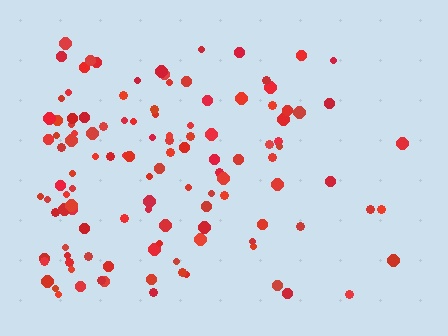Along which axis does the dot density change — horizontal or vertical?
Horizontal.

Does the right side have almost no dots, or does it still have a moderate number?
Still a moderate number, just noticeably fewer than the left.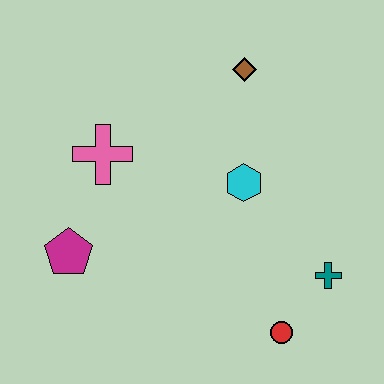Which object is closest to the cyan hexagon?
The brown diamond is closest to the cyan hexagon.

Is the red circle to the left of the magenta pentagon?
No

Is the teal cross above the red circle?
Yes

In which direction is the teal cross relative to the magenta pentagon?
The teal cross is to the right of the magenta pentagon.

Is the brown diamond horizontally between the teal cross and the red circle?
No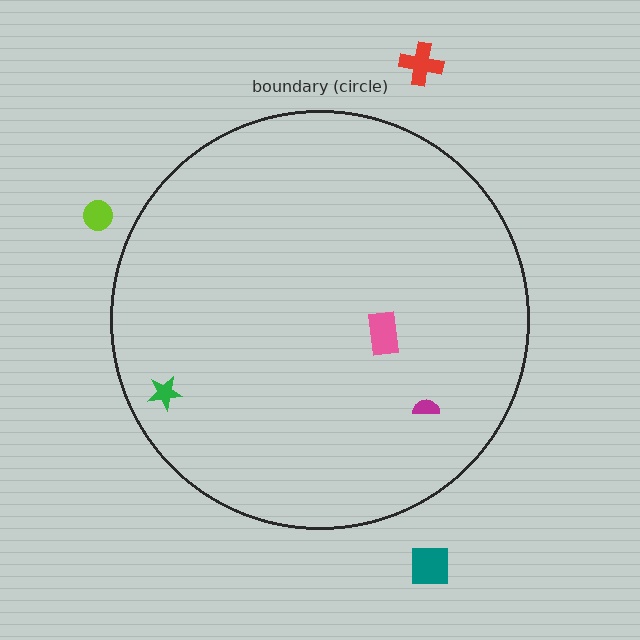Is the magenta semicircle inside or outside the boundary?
Inside.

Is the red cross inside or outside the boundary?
Outside.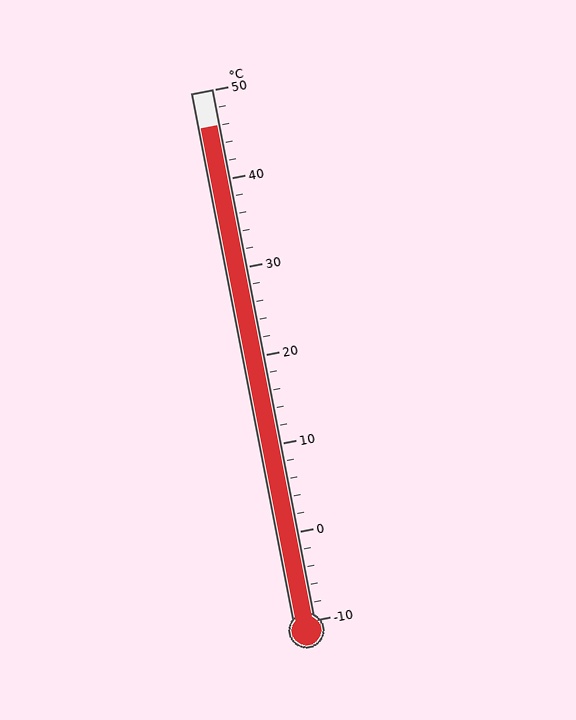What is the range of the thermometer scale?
The thermometer scale ranges from -10°C to 50°C.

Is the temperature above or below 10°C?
The temperature is above 10°C.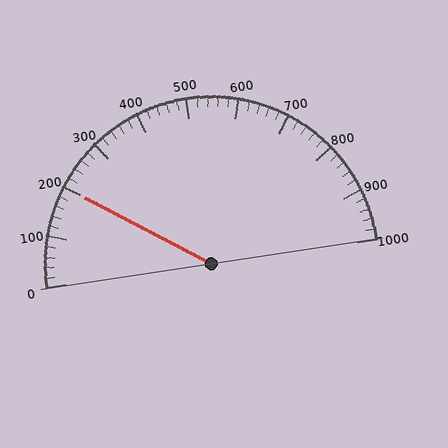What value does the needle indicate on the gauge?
The needle indicates approximately 200.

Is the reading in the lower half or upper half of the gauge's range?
The reading is in the lower half of the range (0 to 1000).